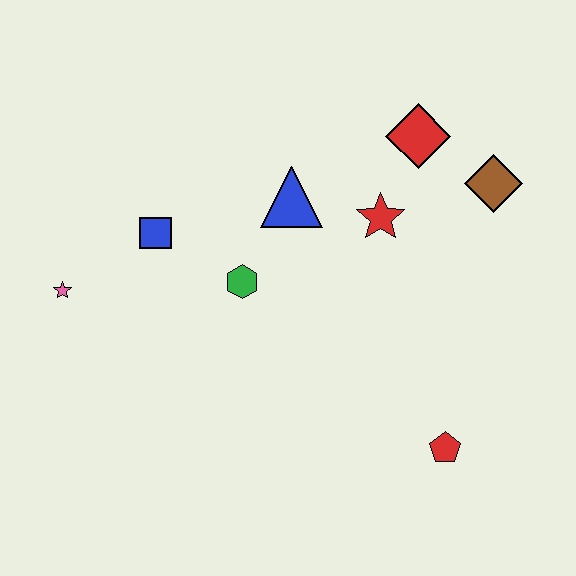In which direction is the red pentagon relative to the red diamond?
The red pentagon is below the red diamond.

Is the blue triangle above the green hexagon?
Yes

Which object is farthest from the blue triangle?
The red pentagon is farthest from the blue triangle.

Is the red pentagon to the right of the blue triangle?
Yes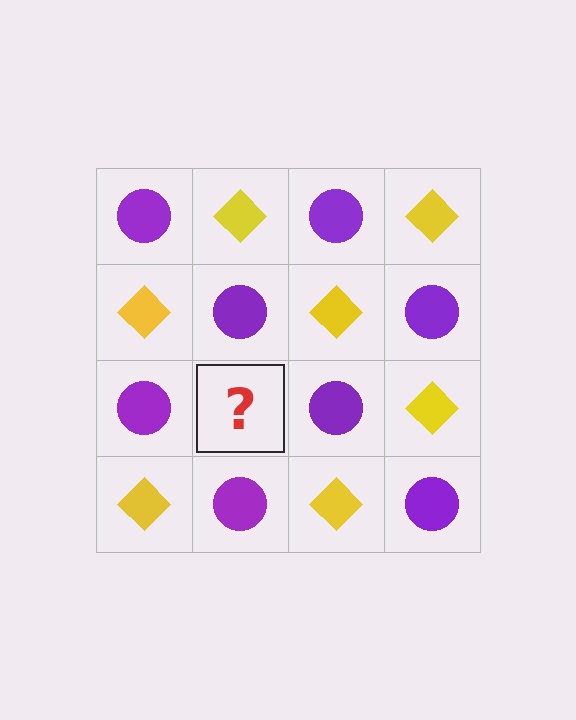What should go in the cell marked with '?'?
The missing cell should contain a yellow diamond.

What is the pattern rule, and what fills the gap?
The rule is that it alternates purple circle and yellow diamond in a checkerboard pattern. The gap should be filled with a yellow diamond.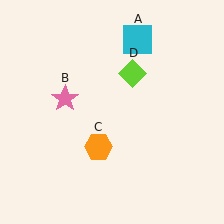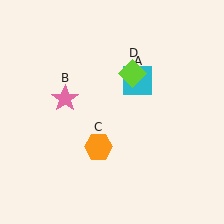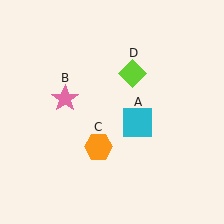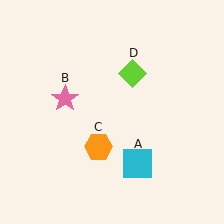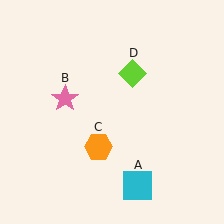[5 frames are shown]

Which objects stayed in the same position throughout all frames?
Pink star (object B) and orange hexagon (object C) and lime diamond (object D) remained stationary.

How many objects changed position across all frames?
1 object changed position: cyan square (object A).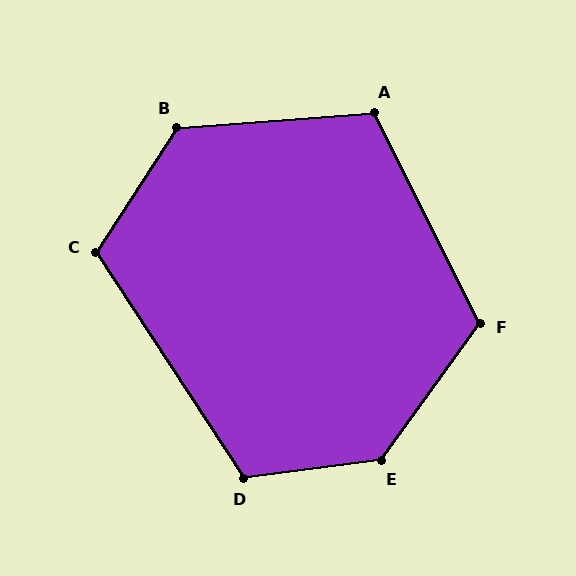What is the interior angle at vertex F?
Approximately 117 degrees (obtuse).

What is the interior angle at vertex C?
Approximately 114 degrees (obtuse).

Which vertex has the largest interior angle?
E, at approximately 134 degrees.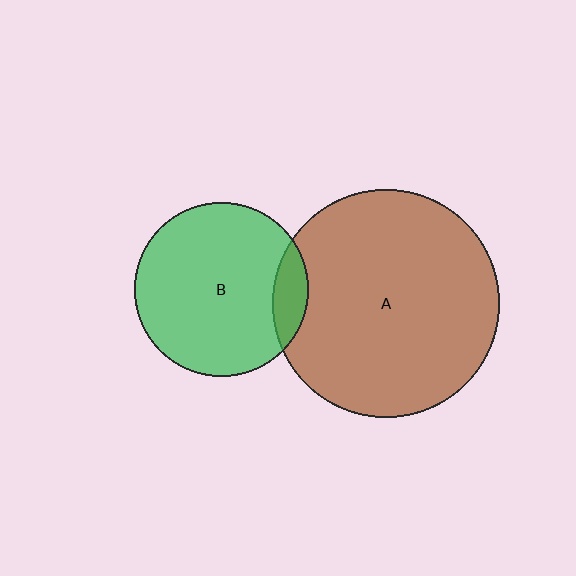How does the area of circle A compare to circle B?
Approximately 1.7 times.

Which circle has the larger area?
Circle A (brown).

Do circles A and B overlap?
Yes.